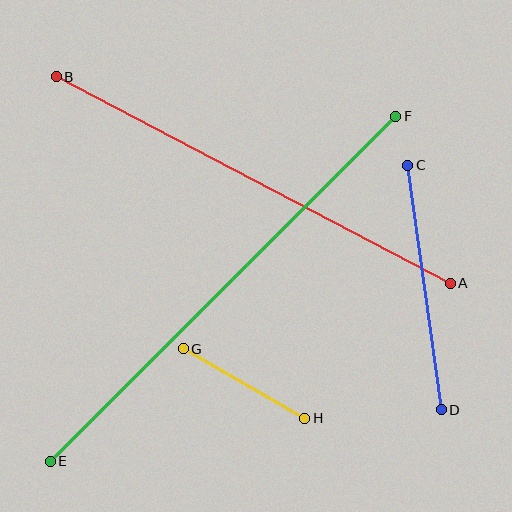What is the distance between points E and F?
The distance is approximately 488 pixels.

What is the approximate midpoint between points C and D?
The midpoint is at approximately (425, 288) pixels.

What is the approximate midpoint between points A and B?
The midpoint is at approximately (253, 180) pixels.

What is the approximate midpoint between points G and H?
The midpoint is at approximately (244, 384) pixels.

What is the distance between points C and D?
The distance is approximately 247 pixels.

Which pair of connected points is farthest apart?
Points E and F are farthest apart.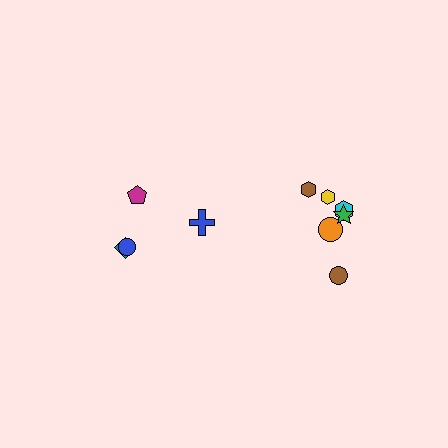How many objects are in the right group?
There are 6 objects.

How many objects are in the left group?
There are 4 objects.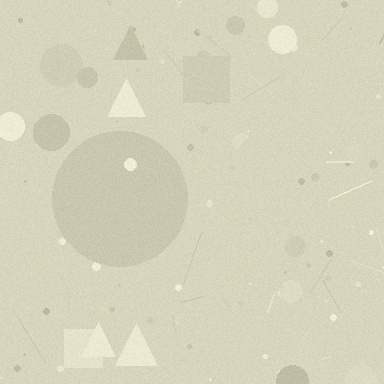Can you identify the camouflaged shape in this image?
The camouflaged shape is a circle.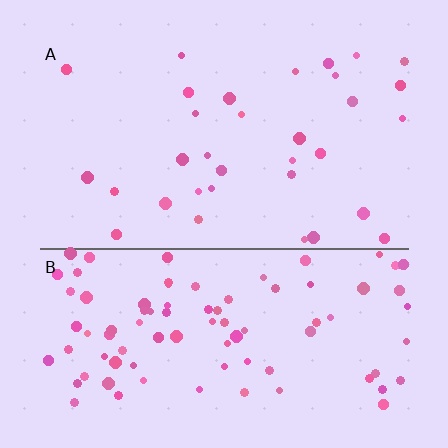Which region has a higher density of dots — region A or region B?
B (the bottom).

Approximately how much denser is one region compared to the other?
Approximately 2.7× — region B over region A.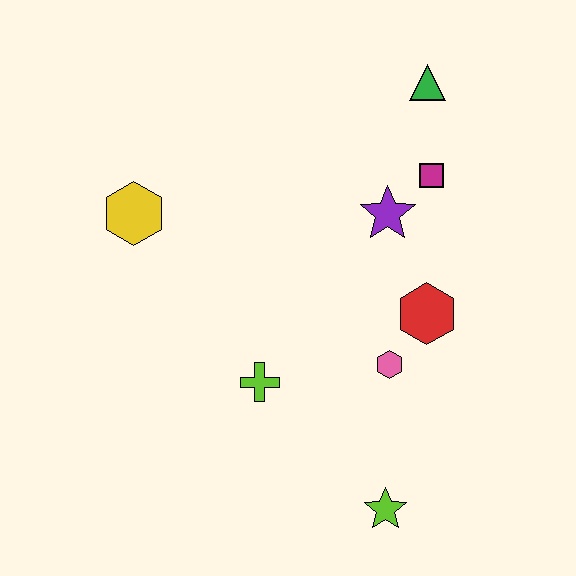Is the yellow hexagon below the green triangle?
Yes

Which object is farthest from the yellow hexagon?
The lime star is farthest from the yellow hexagon.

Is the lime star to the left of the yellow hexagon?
No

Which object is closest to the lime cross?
The pink hexagon is closest to the lime cross.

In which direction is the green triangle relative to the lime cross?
The green triangle is above the lime cross.